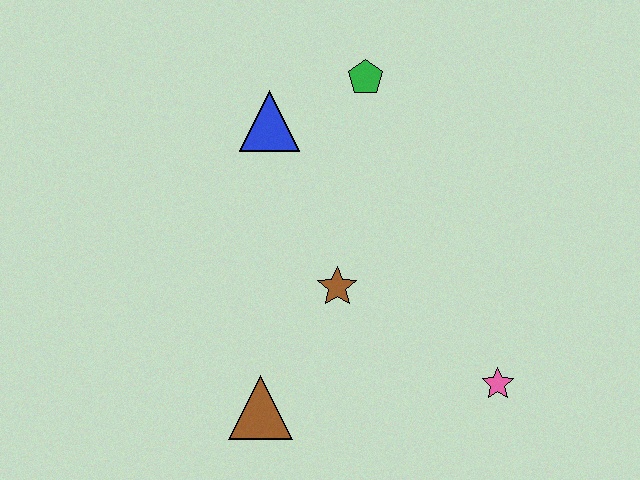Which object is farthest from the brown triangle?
The green pentagon is farthest from the brown triangle.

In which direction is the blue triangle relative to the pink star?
The blue triangle is above the pink star.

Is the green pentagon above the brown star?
Yes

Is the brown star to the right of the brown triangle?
Yes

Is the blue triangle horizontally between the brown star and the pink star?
No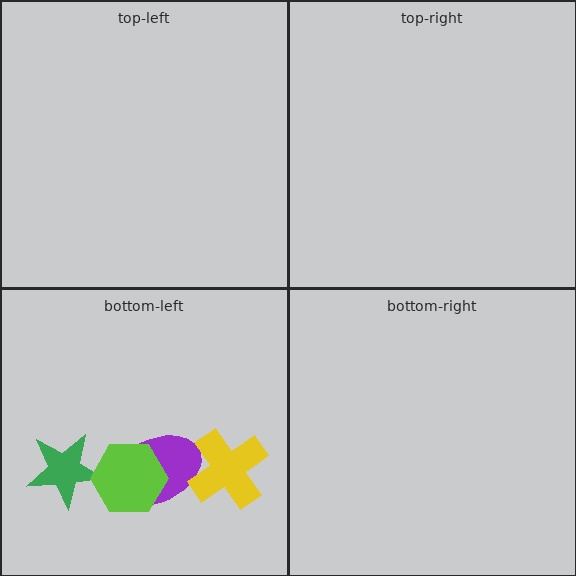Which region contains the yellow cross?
The bottom-left region.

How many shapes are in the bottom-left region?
4.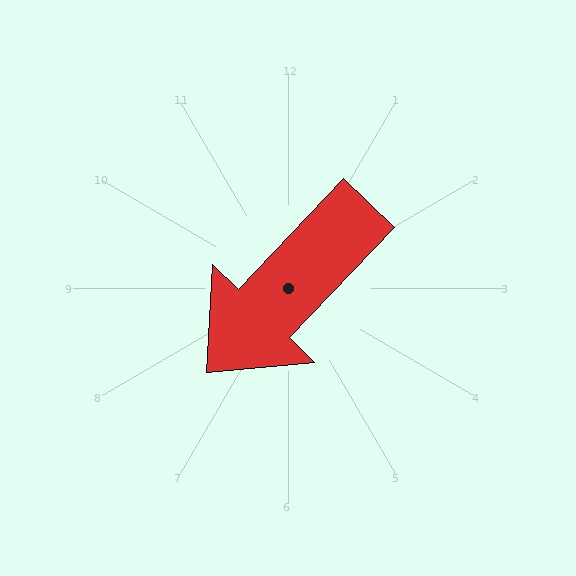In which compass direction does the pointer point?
Southwest.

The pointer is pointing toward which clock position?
Roughly 7 o'clock.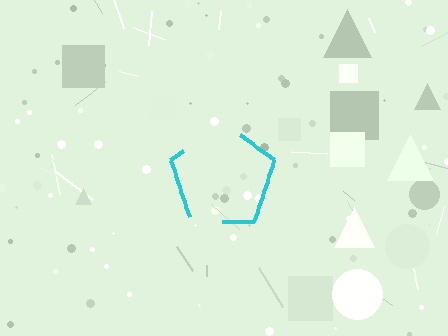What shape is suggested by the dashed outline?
The dashed outline suggests a pentagon.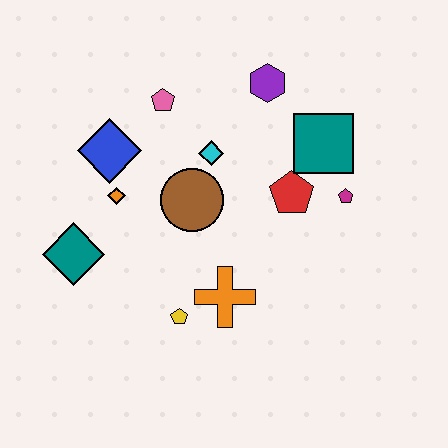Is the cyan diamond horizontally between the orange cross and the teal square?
No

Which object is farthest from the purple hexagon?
The teal diamond is farthest from the purple hexagon.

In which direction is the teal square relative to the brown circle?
The teal square is to the right of the brown circle.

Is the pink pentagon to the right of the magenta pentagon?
No